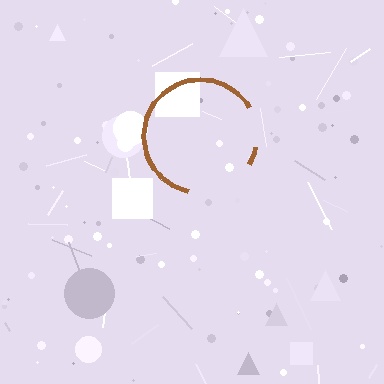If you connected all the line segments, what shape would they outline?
They would outline a circle.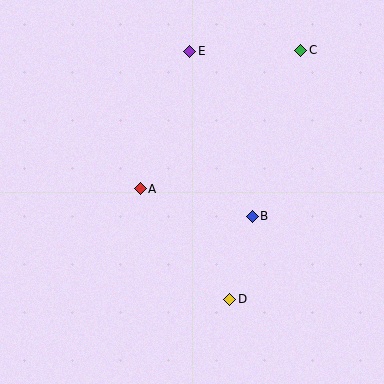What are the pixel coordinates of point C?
Point C is at (301, 50).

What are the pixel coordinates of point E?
Point E is at (190, 51).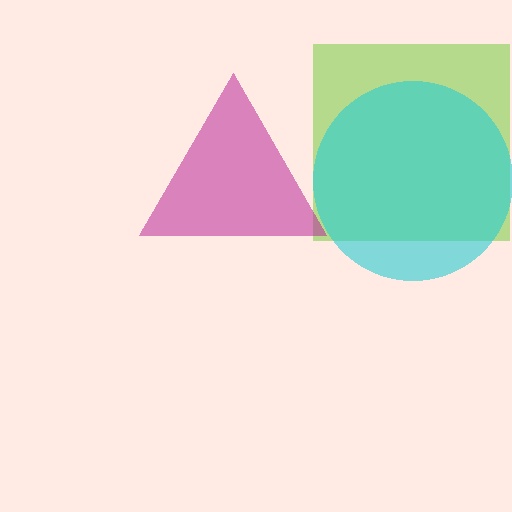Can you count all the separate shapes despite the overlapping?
Yes, there are 3 separate shapes.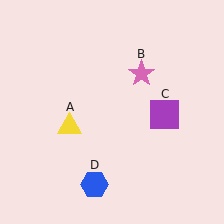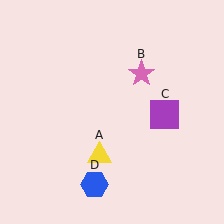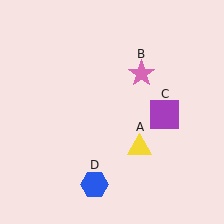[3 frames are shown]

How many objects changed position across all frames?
1 object changed position: yellow triangle (object A).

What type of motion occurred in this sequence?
The yellow triangle (object A) rotated counterclockwise around the center of the scene.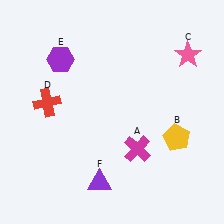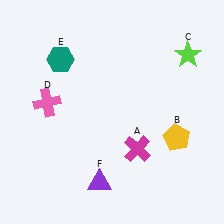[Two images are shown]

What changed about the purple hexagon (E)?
In Image 1, E is purple. In Image 2, it changed to teal.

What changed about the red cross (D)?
In Image 1, D is red. In Image 2, it changed to pink.